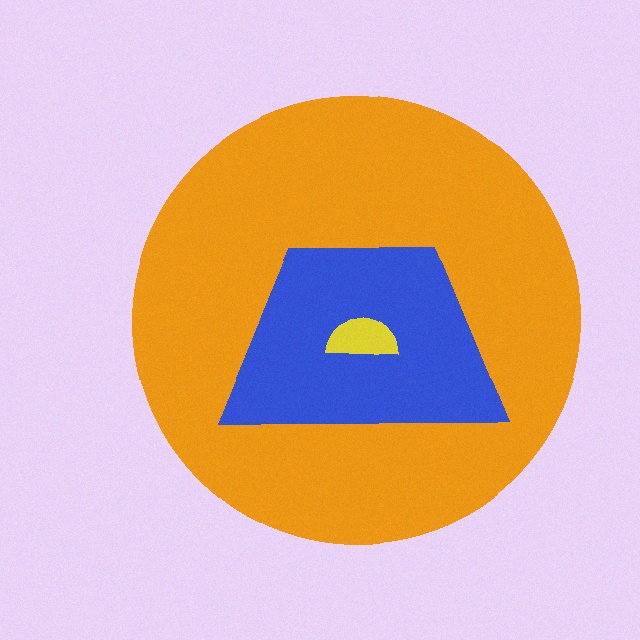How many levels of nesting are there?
3.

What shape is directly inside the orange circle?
The blue trapezoid.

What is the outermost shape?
The orange circle.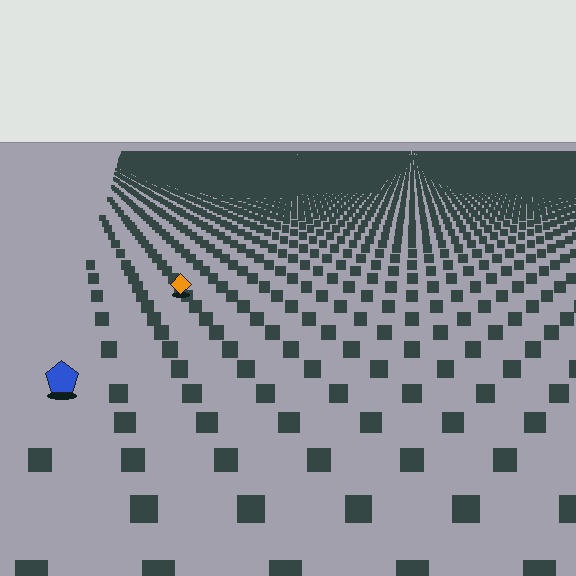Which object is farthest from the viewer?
The orange diamond is farthest from the viewer. It appears smaller and the ground texture around it is denser.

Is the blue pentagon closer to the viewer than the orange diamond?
Yes. The blue pentagon is closer — you can tell from the texture gradient: the ground texture is coarser near it.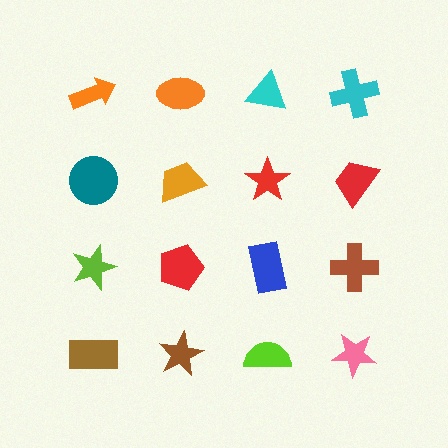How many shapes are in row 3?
4 shapes.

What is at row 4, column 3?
A lime semicircle.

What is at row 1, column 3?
A cyan triangle.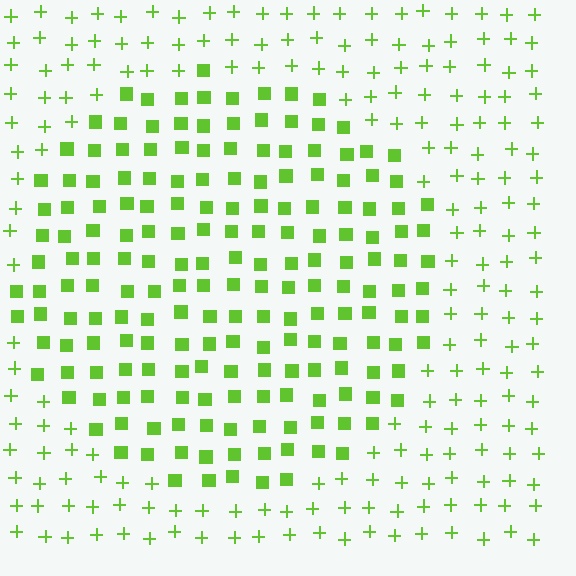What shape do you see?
I see a circle.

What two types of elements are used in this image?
The image uses squares inside the circle region and plus signs outside it.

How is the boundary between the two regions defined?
The boundary is defined by a change in element shape: squares inside vs. plus signs outside. All elements share the same color and spacing.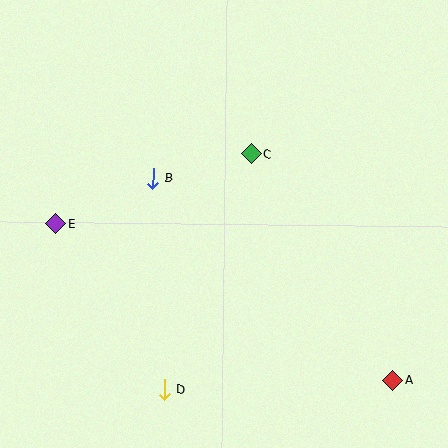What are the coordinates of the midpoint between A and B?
The midpoint between A and B is at (273, 279).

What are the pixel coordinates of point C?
Point C is at (251, 154).